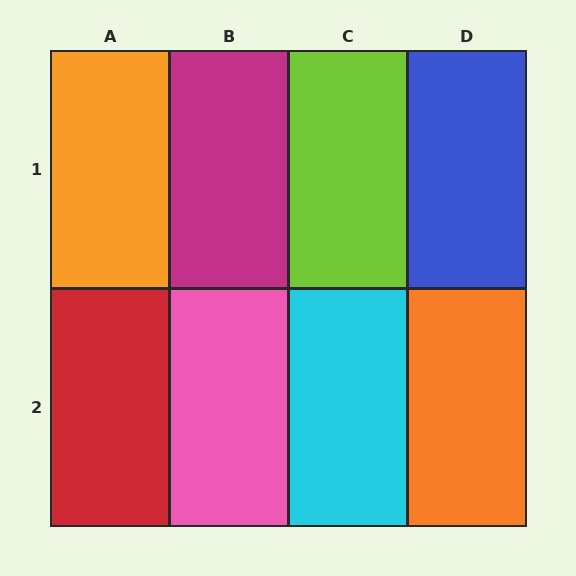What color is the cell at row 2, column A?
Red.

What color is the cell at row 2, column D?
Orange.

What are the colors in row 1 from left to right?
Orange, magenta, lime, blue.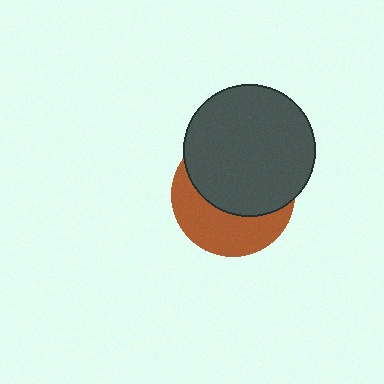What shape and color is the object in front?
The object in front is a dark gray circle.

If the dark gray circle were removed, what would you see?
You would see the complete brown circle.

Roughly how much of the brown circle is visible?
A small part of it is visible (roughly 42%).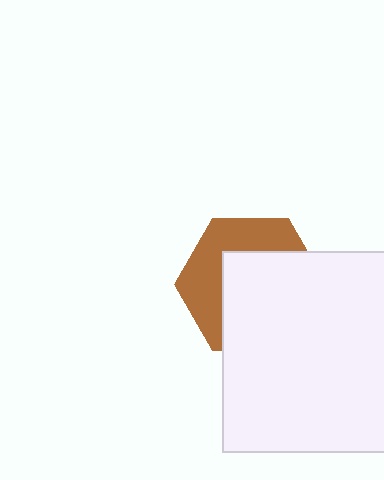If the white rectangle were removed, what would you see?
You would see the complete brown hexagon.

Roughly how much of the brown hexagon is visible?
A small part of it is visible (roughly 42%).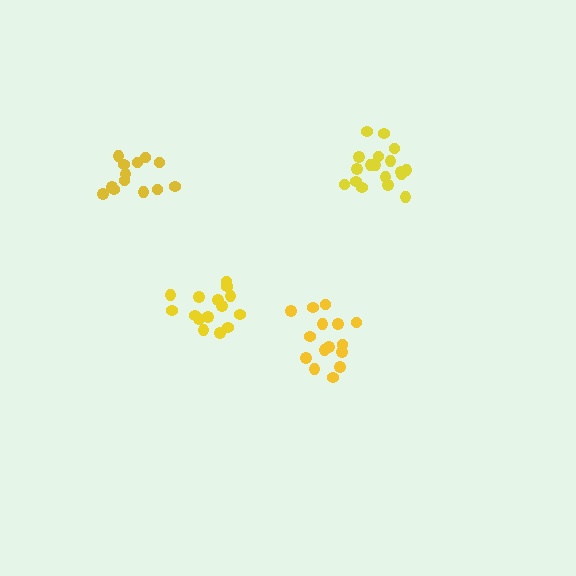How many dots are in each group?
Group 1: 15 dots, Group 2: 15 dots, Group 3: 13 dots, Group 4: 18 dots (61 total).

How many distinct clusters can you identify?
There are 4 distinct clusters.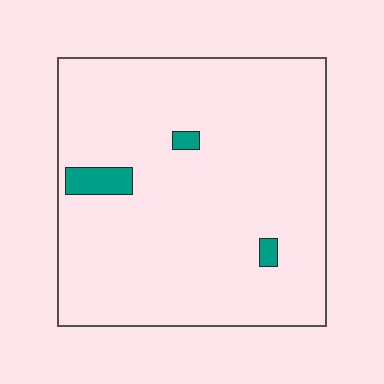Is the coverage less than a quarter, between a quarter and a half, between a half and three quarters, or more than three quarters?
Less than a quarter.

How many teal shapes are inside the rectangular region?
3.